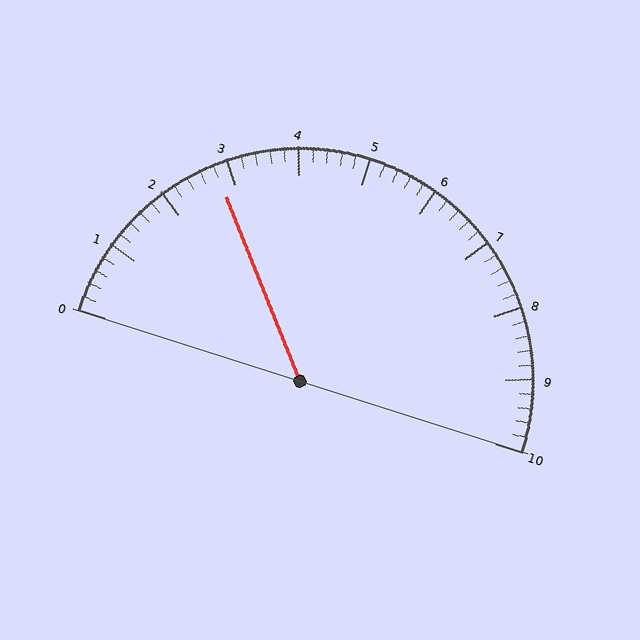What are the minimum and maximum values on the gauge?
The gauge ranges from 0 to 10.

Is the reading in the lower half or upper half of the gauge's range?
The reading is in the lower half of the range (0 to 10).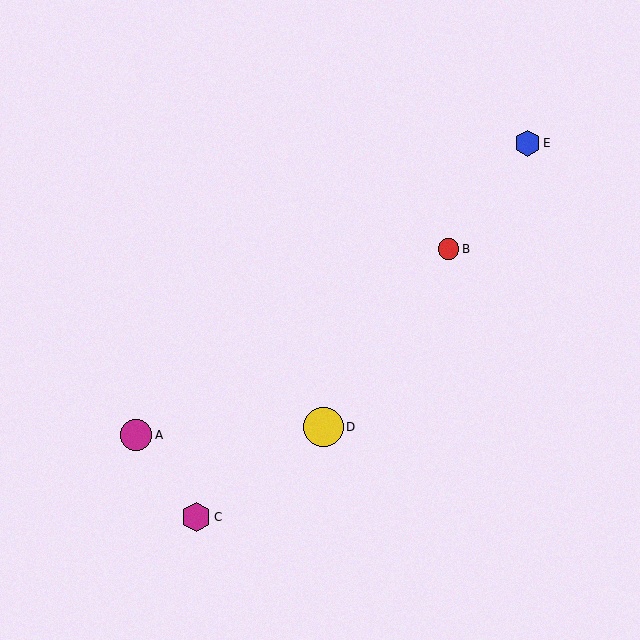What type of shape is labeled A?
Shape A is a magenta circle.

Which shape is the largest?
The yellow circle (labeled D) is the largest.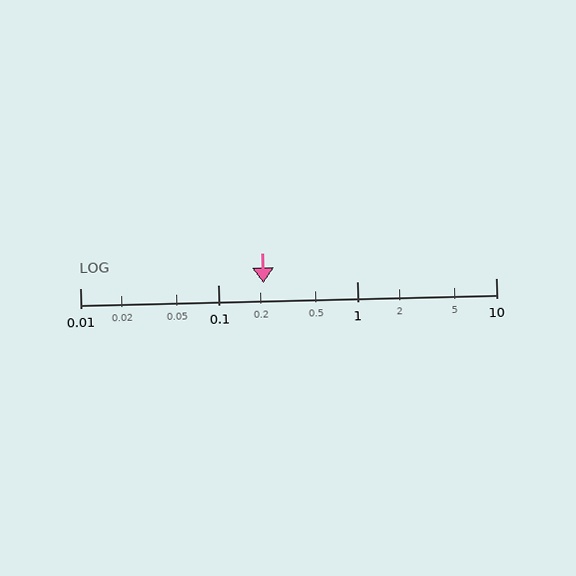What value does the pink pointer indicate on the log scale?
The pointer indicates approximately 0.21.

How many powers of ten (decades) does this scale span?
The scale spans 3 decades, from 0.01 to 10.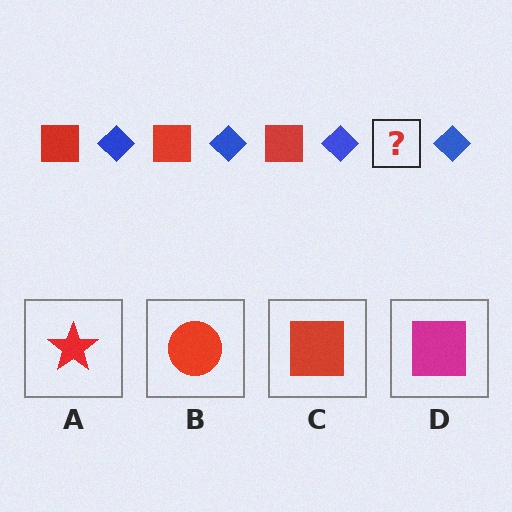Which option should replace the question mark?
Option C.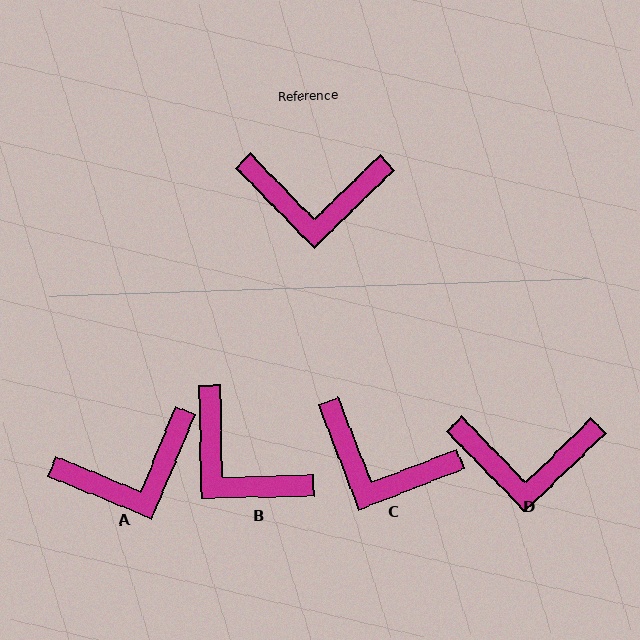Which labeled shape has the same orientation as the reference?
D.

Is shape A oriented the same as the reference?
No, it is off by about 23 degrees.